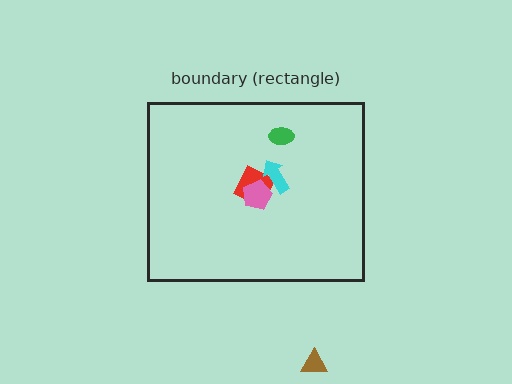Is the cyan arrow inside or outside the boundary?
Inside.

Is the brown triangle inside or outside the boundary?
Outside.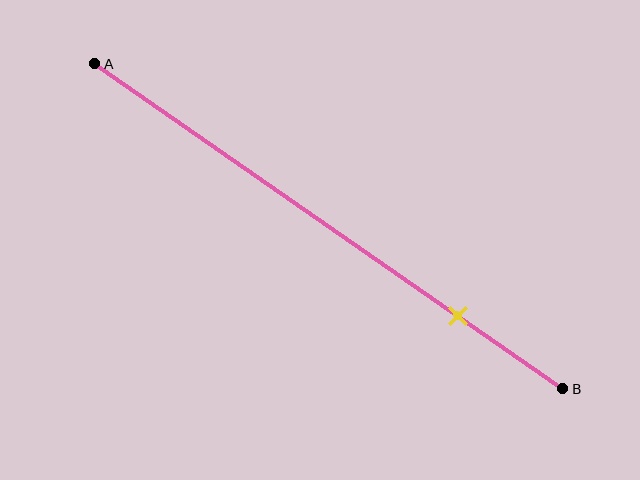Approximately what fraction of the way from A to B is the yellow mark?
The yellow mark is approximately 80% of the way from A to B.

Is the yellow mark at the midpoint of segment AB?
No, the mark is at about 80% from A, not at the 50% midpoint.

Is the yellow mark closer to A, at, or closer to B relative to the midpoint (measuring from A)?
The yellow mark is closer to point B than the midpoint of segment AB.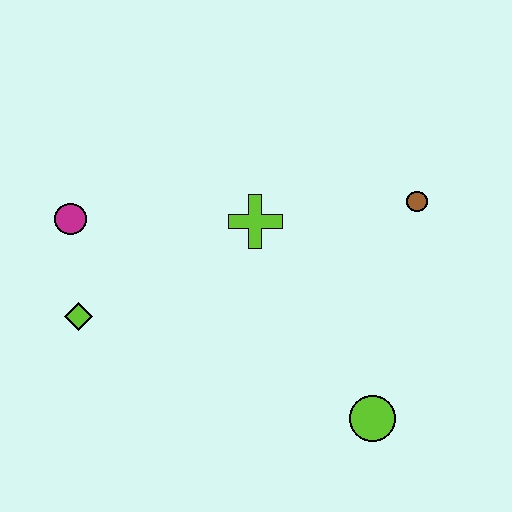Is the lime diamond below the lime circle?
No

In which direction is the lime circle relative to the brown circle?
The lime circle is below the brown circle.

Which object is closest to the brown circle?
The lime cross is closest to the brown circle.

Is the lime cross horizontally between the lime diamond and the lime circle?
Yes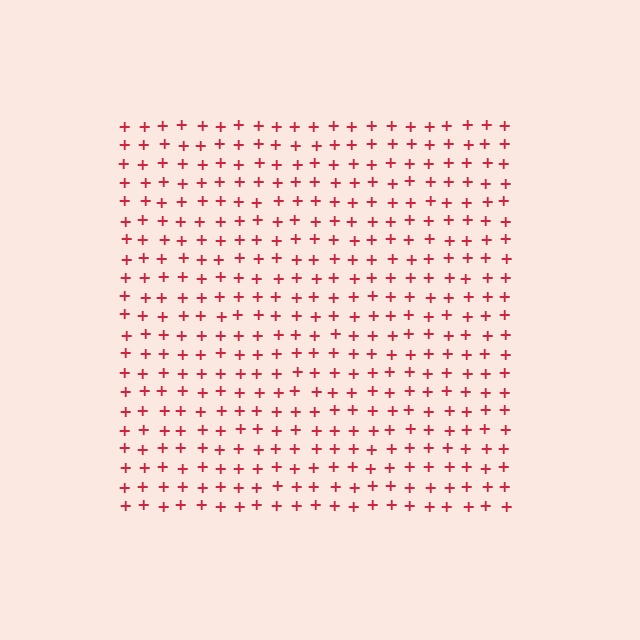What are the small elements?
The small elements are plus signs.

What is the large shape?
The large shape is a square.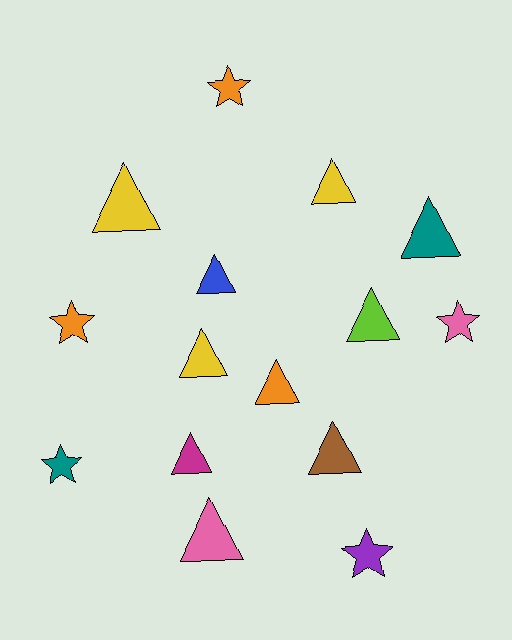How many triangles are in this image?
There are 10 triangles.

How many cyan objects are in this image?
There are no cyan objects.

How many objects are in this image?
There are 15 objects.